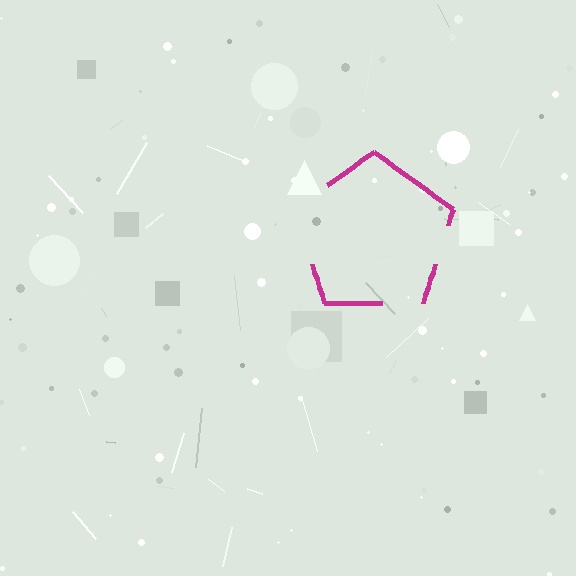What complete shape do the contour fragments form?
The contour fragments form a pentagon.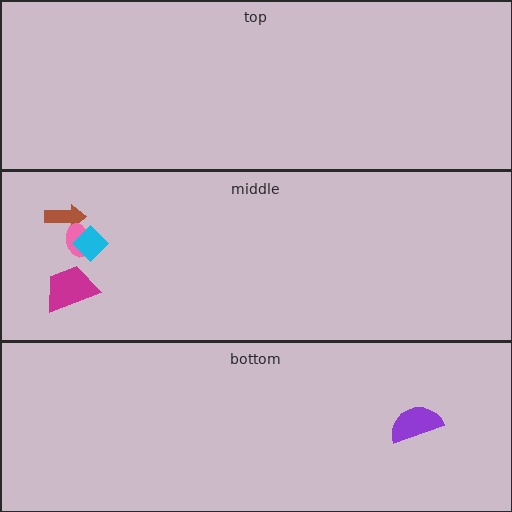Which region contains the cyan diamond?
The middle region.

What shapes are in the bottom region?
The purple semicircle.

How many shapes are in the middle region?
4.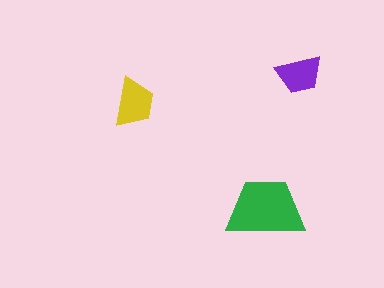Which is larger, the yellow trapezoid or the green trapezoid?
The green one.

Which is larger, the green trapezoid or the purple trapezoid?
The green one.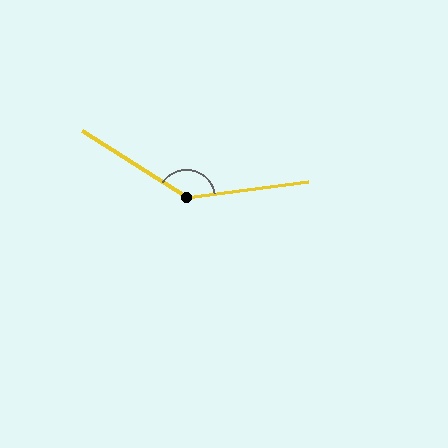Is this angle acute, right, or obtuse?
It is obtuse.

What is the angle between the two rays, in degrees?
Approximately 140 degrees.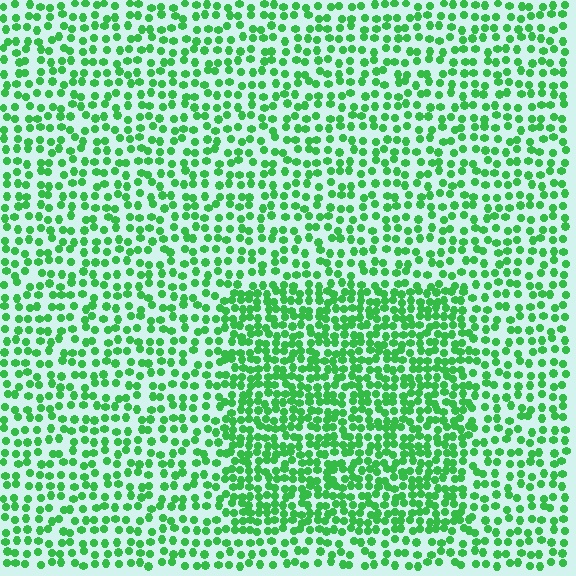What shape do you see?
I see a rectangle.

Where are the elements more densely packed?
The elements are more densely packed inside the rectangle boundary.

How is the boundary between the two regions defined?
The boundary is defined by a change in element density (approximately 1.7x ratio). All elements are the same color, size, and shape.